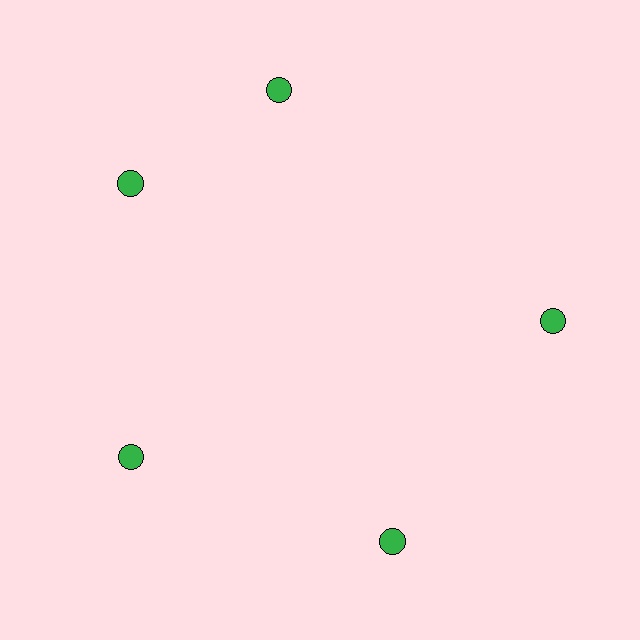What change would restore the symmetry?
The symmetry would be restored by rotating it back into even spacing with its neighbors so that all 5 circles sit at equal angles and equal distance from the center.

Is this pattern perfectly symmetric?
No. The 5 green circles are arranged in a ring, but one element near the 1 o'clock position is rotated out of alignment along the ring, breaking the 5-fold rotational symmetry.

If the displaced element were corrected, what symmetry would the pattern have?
It would have 5-fold rotational symmetry — the pattern would map onto itself every 72 degrees.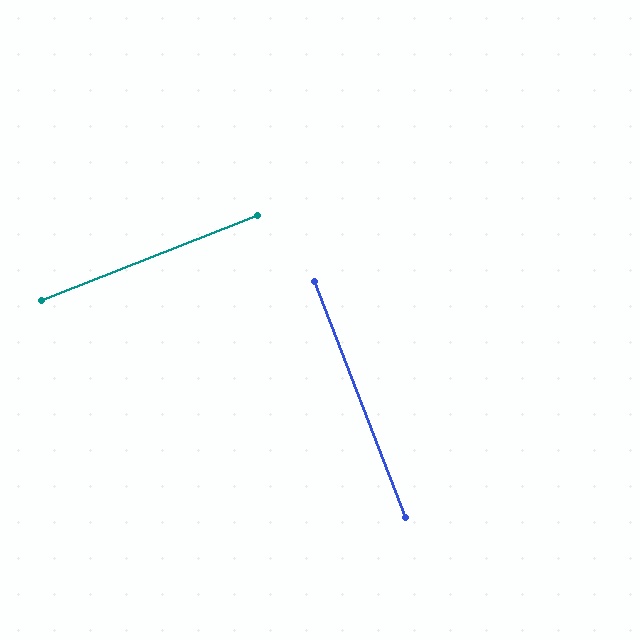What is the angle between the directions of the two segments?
Approximately 89 degrees.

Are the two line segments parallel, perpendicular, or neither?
Perpendicular — they meet at approximately 89°.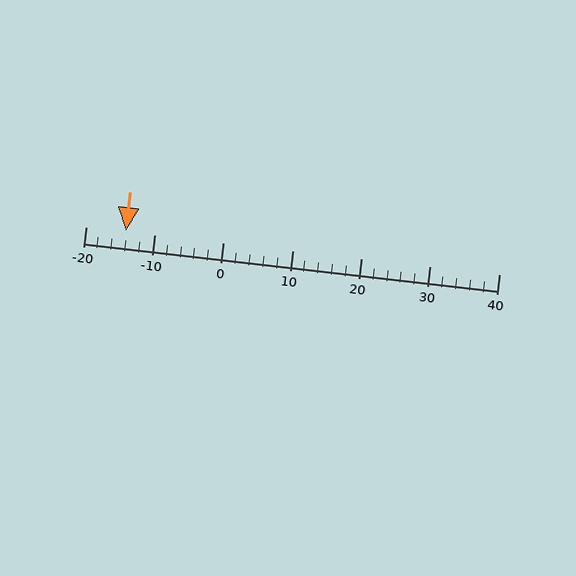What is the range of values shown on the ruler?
The ruler shows values from -20 to 40.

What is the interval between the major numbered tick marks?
The major tick marks are spaced 10 units apart.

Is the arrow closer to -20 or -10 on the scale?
The arrow is closer to -10.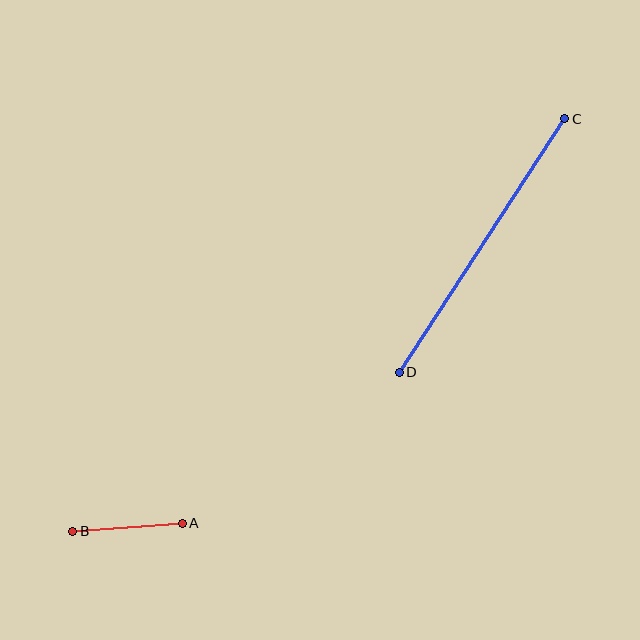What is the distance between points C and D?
The distance is approximately 303 pixels.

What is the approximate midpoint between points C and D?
The midpoint is at approximately (482, 245) pixels.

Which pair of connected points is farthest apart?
Points C and D are farthest apart.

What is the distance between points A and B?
The distance is approximately 110 pixels.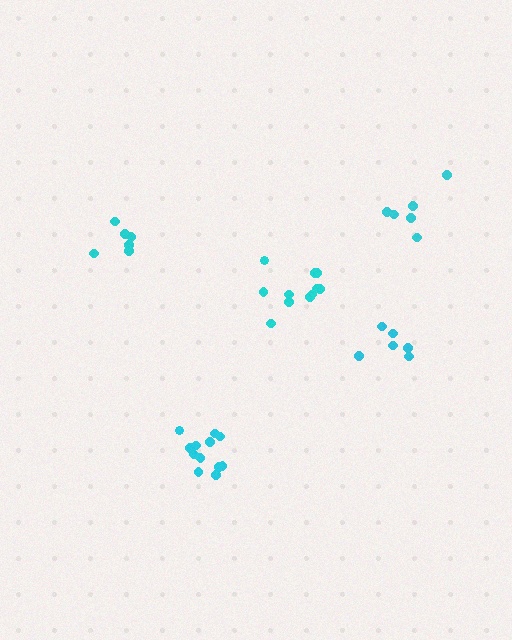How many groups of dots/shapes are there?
There are 5 groups.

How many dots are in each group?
Group 1: 6 dots, Group 2: 12 dots, Group 3: 11 dots, Group 4: 6 dots, Group 5: 6 dots (41 total).